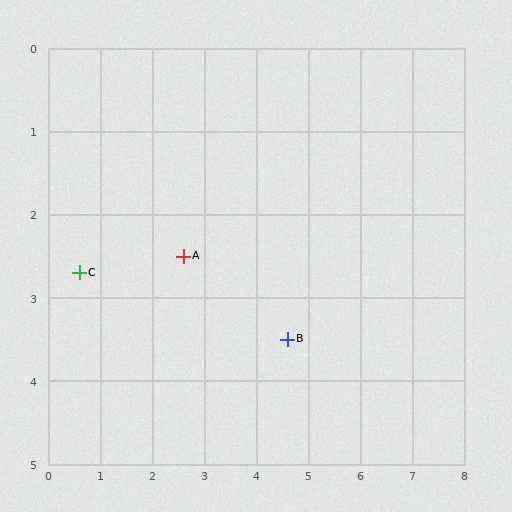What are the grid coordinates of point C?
Point C is at approximately (0.6, 2.7).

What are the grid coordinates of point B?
Point B is at approximately (4.6, 3.5).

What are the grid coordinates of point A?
Point A is at approximately (2.6, 2.5).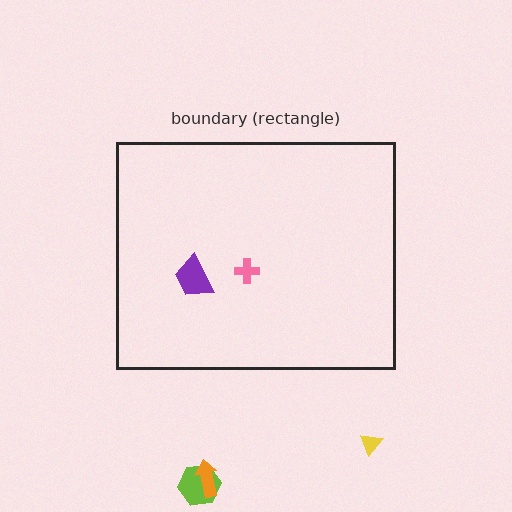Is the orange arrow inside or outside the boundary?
Outside.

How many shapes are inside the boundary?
2 inside, 3 outside.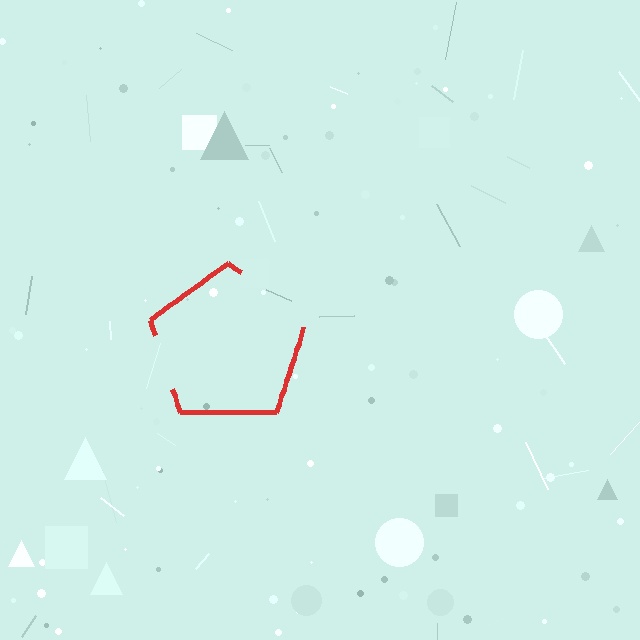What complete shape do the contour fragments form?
The contour fragments form a pentagon.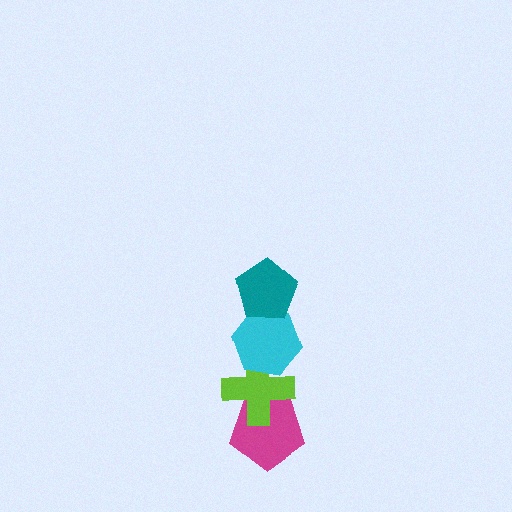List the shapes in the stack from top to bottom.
From top to bottom: the teal pentagon, the cyan hexagon, the lime cross, the magenta pentagon.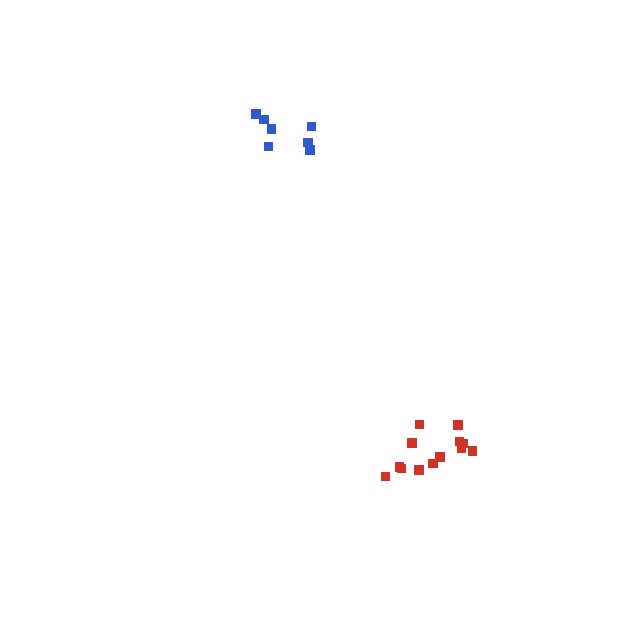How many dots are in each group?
Group 1: 7 dots, Group 2: 13 dots (20 total).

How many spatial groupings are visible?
There are 2 spatial groupings.